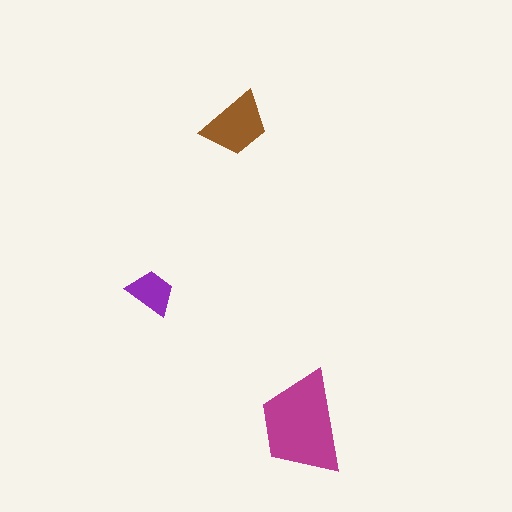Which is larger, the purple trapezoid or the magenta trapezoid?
The magenta one.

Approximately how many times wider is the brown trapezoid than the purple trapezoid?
About 1.5 times wider.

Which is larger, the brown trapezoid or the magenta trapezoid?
The magenta one.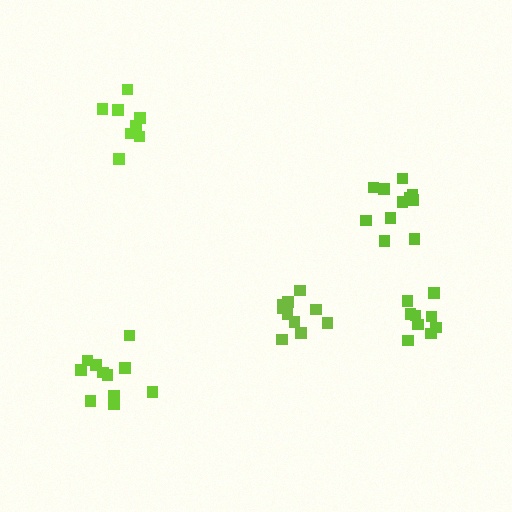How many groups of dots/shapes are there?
There are 5 groups.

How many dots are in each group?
Group 1: 9 dots, Group 2: 10 dots, Group 3: 11 dots, Group 4: 11 dots, Group 5: 9 dots (50 total).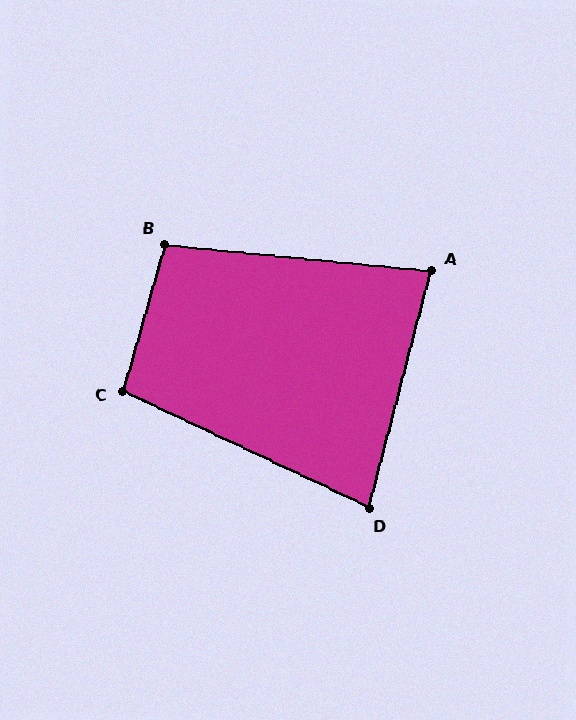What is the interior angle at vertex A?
Approximately 81 degrees (acute).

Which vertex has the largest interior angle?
B, at approximately 101 degrees.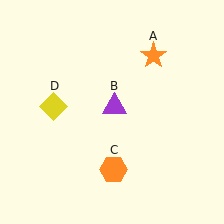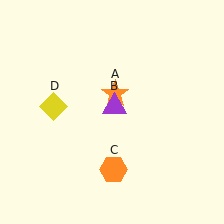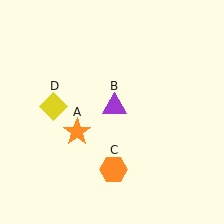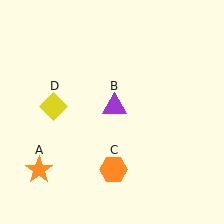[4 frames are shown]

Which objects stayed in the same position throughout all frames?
Purple triangle (object B) and orange hexagon (object C) and yellow diamond (object D) remained stationary.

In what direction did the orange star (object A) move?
The orange star (object A) moved down and to the left.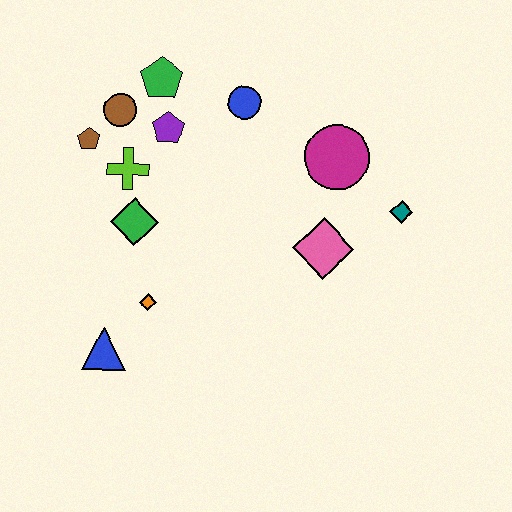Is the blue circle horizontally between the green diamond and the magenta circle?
Yes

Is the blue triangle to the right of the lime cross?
No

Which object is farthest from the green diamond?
The teal diamond is farthest from the green diamond.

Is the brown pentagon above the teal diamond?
Yes